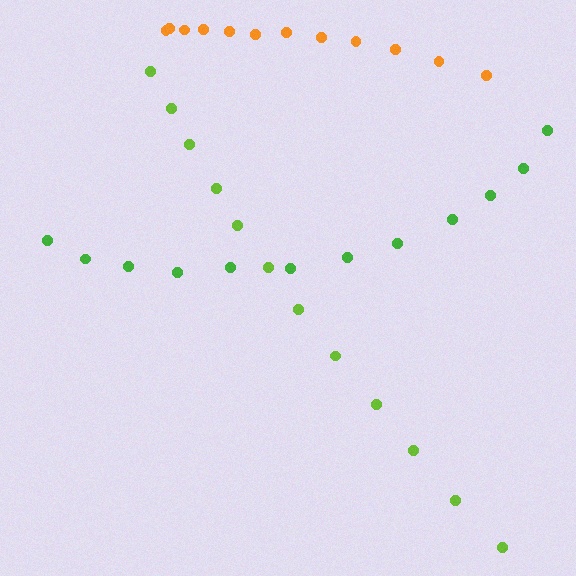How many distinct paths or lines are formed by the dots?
There are 3 distinct paths.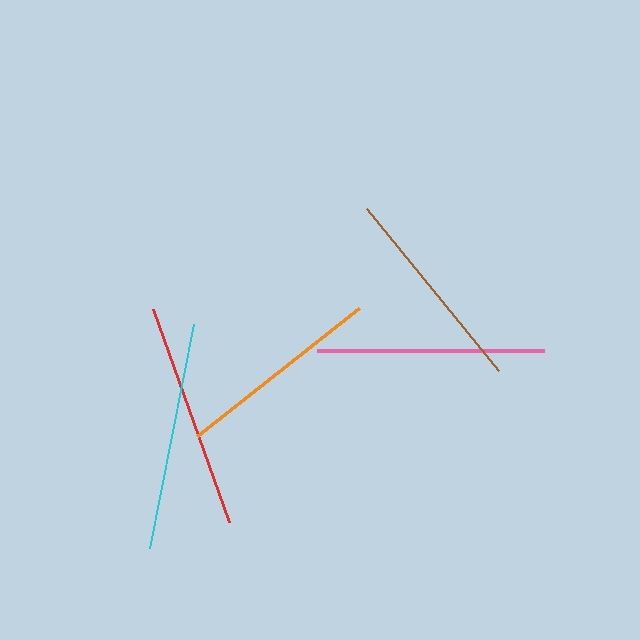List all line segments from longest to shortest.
From longest to shortest: cyan, pink, red, brown, orange.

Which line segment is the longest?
The cyan line is the longest at approximately 229 pixels.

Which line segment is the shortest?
The orange line is the shortest at approximately 207 pixels.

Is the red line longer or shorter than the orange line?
The red line is longer than the orange line.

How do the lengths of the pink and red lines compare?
The pink and red lines are approximately the same length.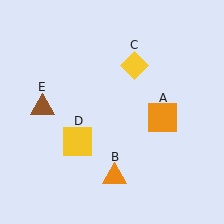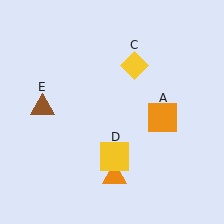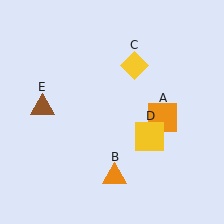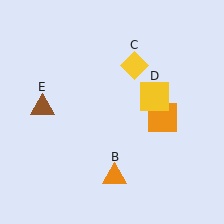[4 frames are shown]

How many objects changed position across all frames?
1 object changed position: yellow square (object D).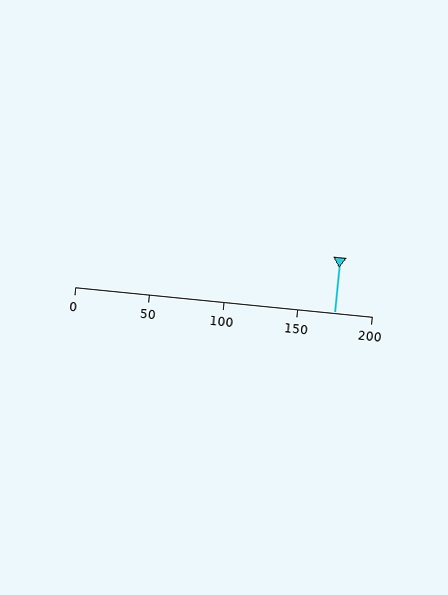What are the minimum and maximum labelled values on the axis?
The axis runs from 0 to 200.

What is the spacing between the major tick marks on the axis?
The major ticks are spaced 50 apart.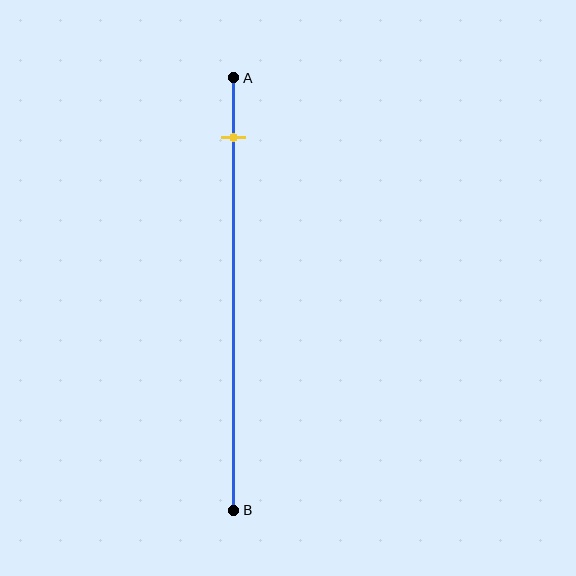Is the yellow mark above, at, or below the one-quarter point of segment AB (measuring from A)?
The yellow mark is above the one-quarter point of segment AB.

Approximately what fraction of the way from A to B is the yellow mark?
The yellow mark is approximately 15% of the way from A to B.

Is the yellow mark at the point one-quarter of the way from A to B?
No, the mark is at about 15% from A, not at the 25% one-quarter point.